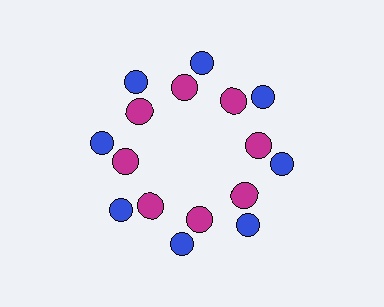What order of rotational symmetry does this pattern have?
This pattern has 8-fold rotational symmetry.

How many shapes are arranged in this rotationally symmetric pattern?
There are 16 shapes, arranged in 8 groups of 2.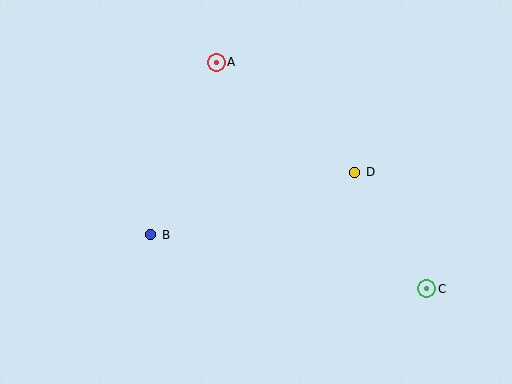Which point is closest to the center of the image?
Point D at (355, 172) is closest to the center.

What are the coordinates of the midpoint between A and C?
The midpoint between A and C is at (321, 175).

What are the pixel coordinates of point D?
Point D is at (355, 172).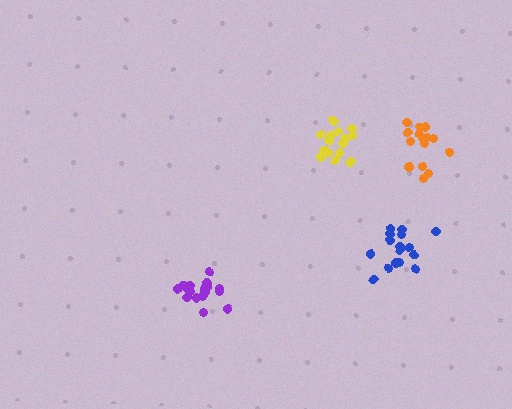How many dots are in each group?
Group 1: 20 dots, Group 2: 15 dots, Group 3: 17 dots, Group 4: 16 dots (68 total).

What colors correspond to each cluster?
The clusters are colored: purple, orange, blue, yellow.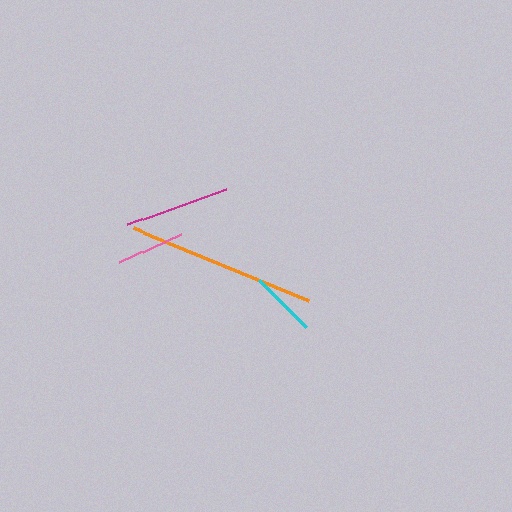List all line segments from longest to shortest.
From longest to shortest: orange, magenta, pink, cyan.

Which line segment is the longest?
The orange line is the longest at approximately 190 pixels.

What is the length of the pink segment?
The pink segment is approximately 68 pixels long.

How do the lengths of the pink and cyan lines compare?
The pink and cyan lines are approximately the same length.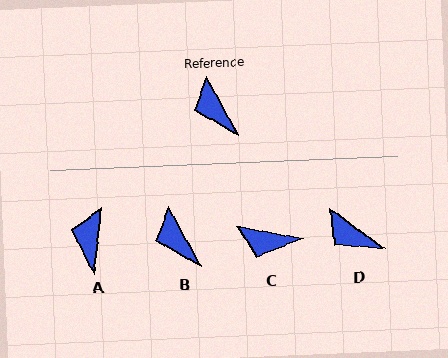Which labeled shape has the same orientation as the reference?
B.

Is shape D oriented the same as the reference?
No, it is off by about 25 degrees.